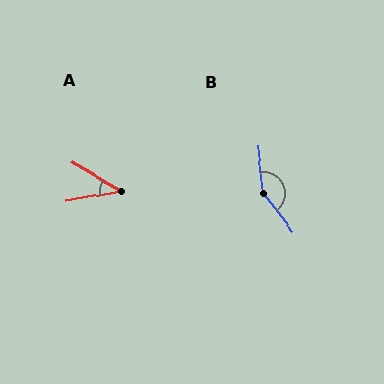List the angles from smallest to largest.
A (41°), B (148°).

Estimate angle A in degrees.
Approximately 41 degrees.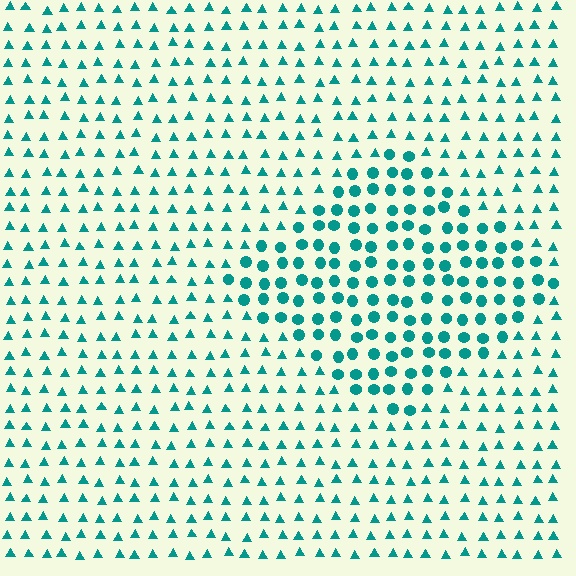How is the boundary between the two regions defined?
The boundary is defined by a change in element shape: circles inside vs. triangles outside. All elements share the same color and spacing.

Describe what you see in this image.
The image is filled with small teal elements arranged in a uniform grid. A diamond-shaped region contains circles, while the surrounding area contains triangles. The boundary is defined purely by the change in element shape.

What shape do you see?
I see a diamond.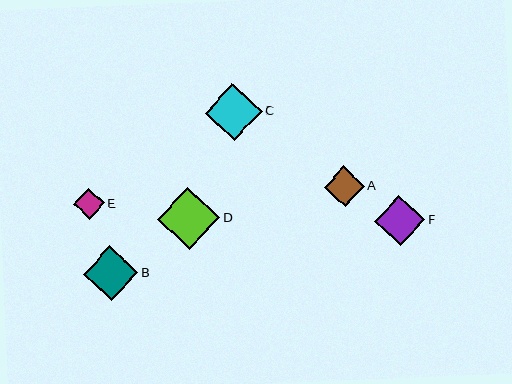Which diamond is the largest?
Diamond D is the largest with a size of approximately 62 pixels.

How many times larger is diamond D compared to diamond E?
Diamond D is approximately 2.0 times the size of diamond E.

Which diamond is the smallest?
Diamond E is the smallest with a size of approximately 31 pixels.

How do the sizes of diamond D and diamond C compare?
Diamond D and diamond C are approximately the same size.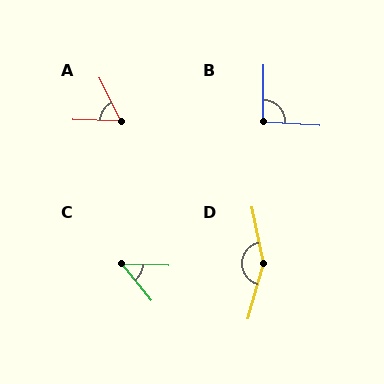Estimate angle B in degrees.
Approximately 93 degrees.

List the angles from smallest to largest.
C (49°), A (61°), B (93°), D (152°).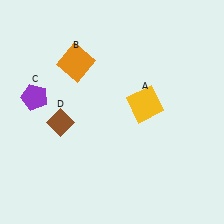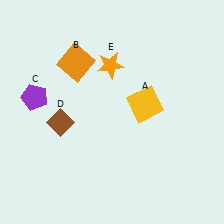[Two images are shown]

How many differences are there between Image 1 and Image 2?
There is 1 difference between the two images.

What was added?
An orange star (E) was added in Image 2.